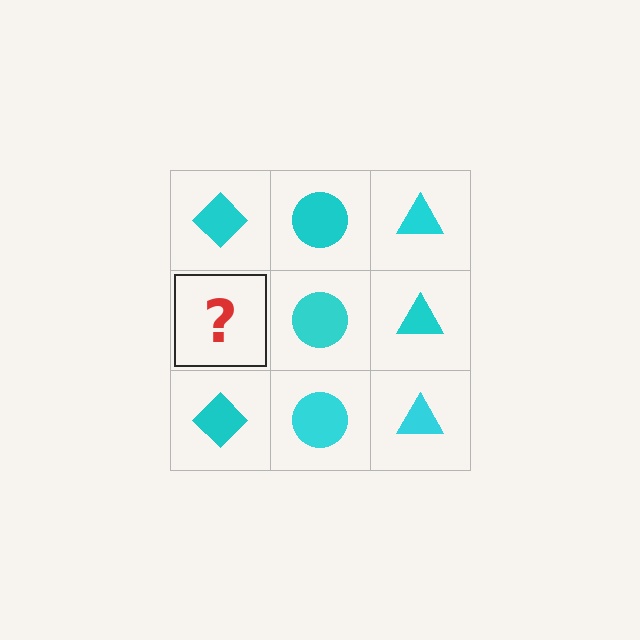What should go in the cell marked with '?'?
The missing cell should contain a cyan diamond.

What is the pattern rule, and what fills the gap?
The rule is that each column has a consistent shape. The gap should be filled with a cyan diamond.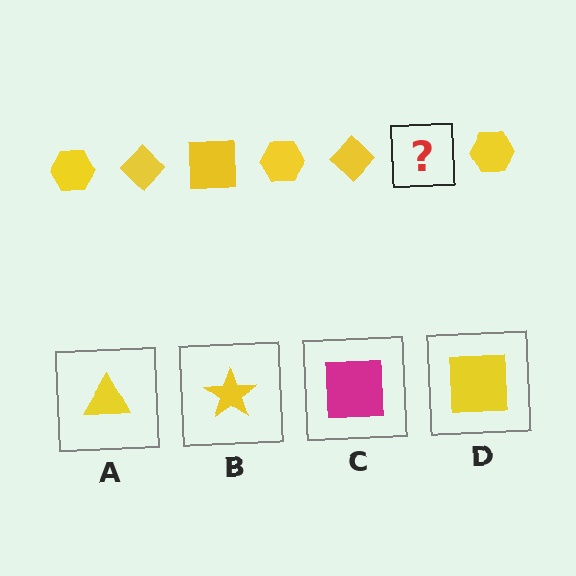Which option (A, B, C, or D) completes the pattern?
D.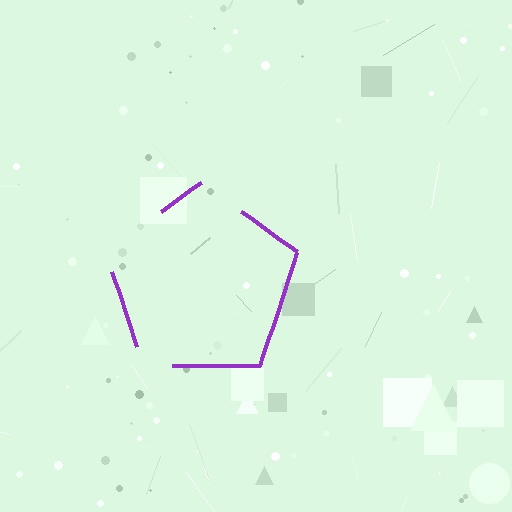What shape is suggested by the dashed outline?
The dashed outline suggests a pentagon.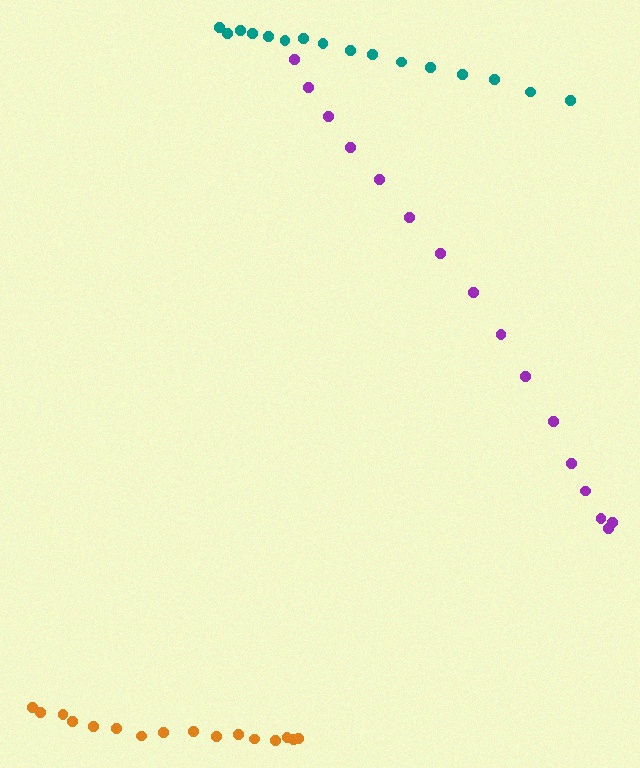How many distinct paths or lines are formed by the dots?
There are 3 distinct paths.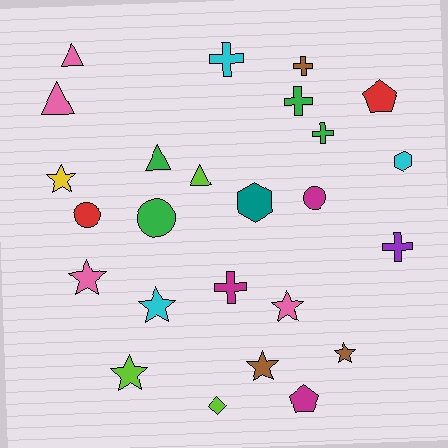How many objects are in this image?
There are 25 objects.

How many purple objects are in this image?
There is 1 purple object.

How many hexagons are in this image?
There are 2 hexagons.